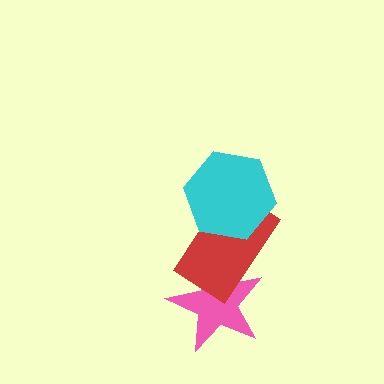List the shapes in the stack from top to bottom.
From top to bottom: the cyan hexagon, the red rectangle, the pink star.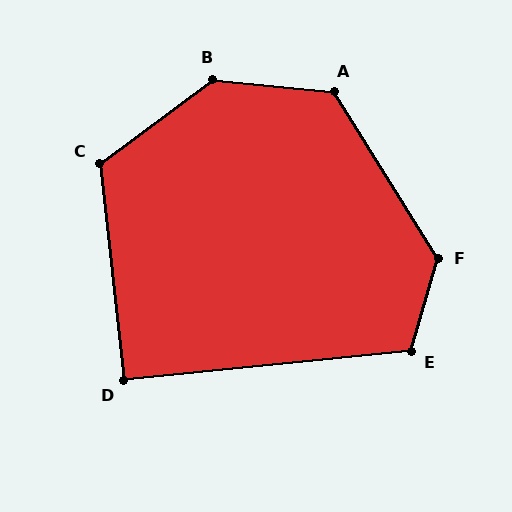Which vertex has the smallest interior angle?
D, at approximately 91 degrees.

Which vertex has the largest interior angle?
B, at approximately 138 degrees.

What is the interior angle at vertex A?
Approximately 128 degrees (obtuse).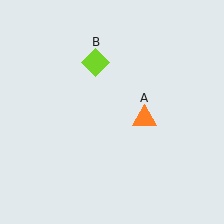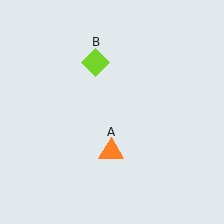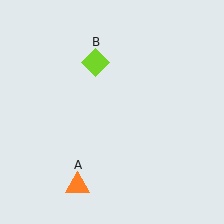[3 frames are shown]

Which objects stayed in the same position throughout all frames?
Lime diamond (object B) remained stationary.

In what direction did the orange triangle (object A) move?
The orange triangle (object A) moved down and to the left.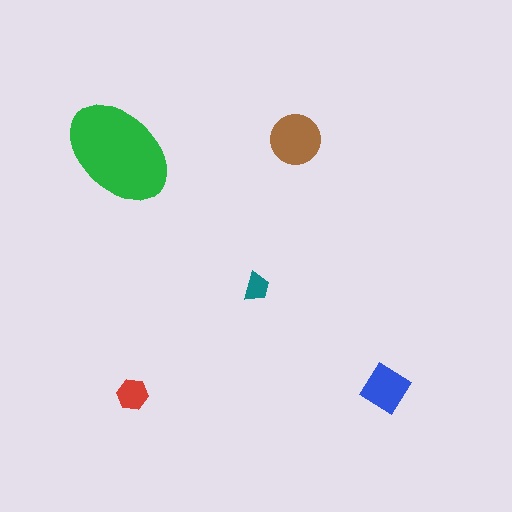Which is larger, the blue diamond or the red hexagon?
The blue diamond.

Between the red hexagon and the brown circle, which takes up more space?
The brown circle.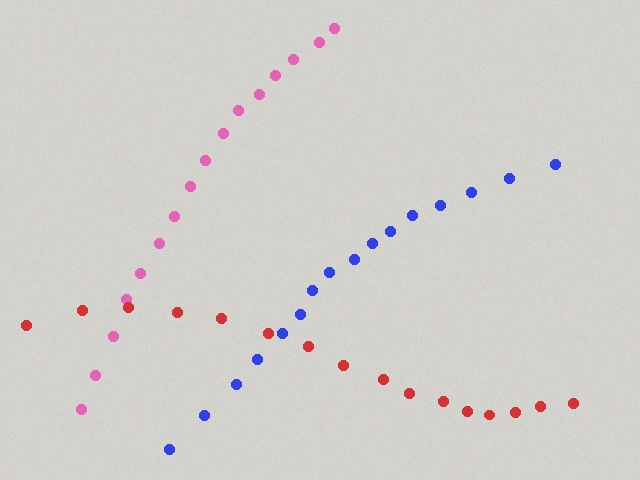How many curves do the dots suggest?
There are 3 distinct paths.